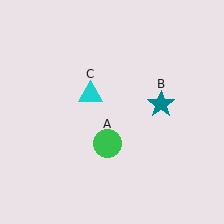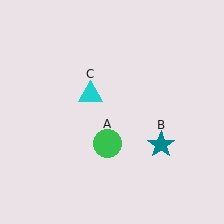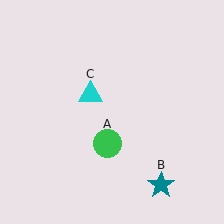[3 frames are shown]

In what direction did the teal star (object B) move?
The teal star (object B) moved down.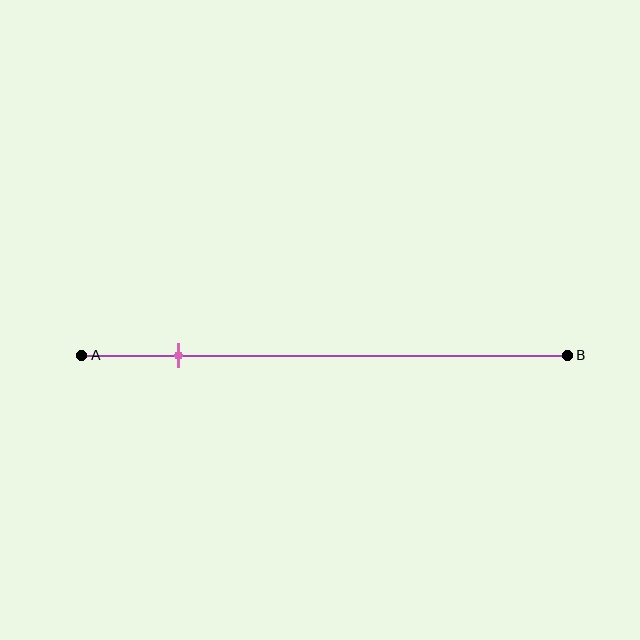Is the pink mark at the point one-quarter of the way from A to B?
No, the mark is at about 20% from A, not at the 25% one-quarter point.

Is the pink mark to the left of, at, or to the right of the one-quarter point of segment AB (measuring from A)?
The pink mark is to the left of the one-quarter point of segment AB.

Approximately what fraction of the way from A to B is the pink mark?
The pink mark is approximately 20% of the way from A to B.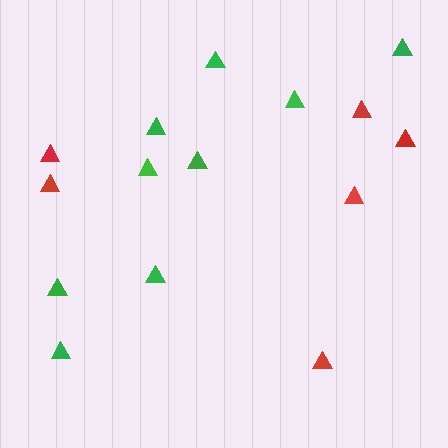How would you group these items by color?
There are 2 groups: one group of green triangles (9) and one group of red triangles (6).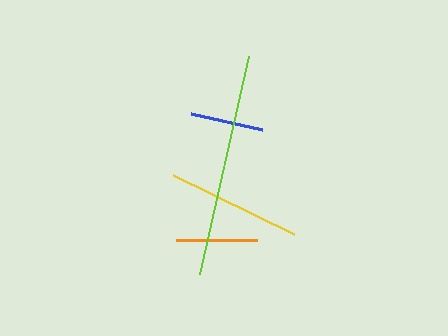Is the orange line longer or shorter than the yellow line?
The yellow line is longer than the orange line.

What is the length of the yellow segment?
The yellow segment is approximately 135 pixels long.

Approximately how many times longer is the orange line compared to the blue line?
The orange line is approximately 1.1 times the length of the blue line.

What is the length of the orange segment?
The orange segment is approximately 81 pixels long.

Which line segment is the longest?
The lime line is the longest at approximately 224 pixels.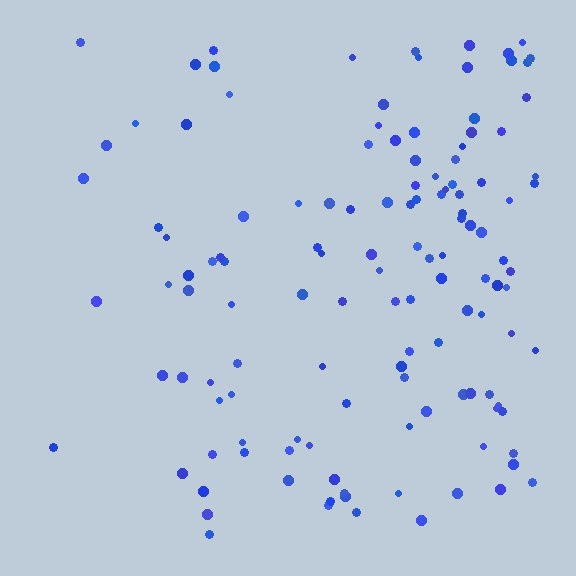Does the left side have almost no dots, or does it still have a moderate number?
Still a moderate number, just noticeably fewer than the right.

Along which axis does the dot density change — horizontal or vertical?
Horizontal.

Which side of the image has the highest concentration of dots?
The right.